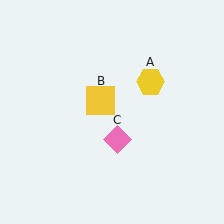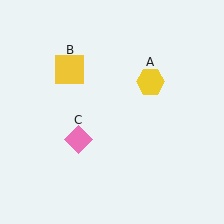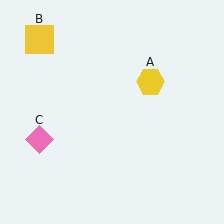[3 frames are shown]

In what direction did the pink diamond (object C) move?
The pink diamond (object C) moved left.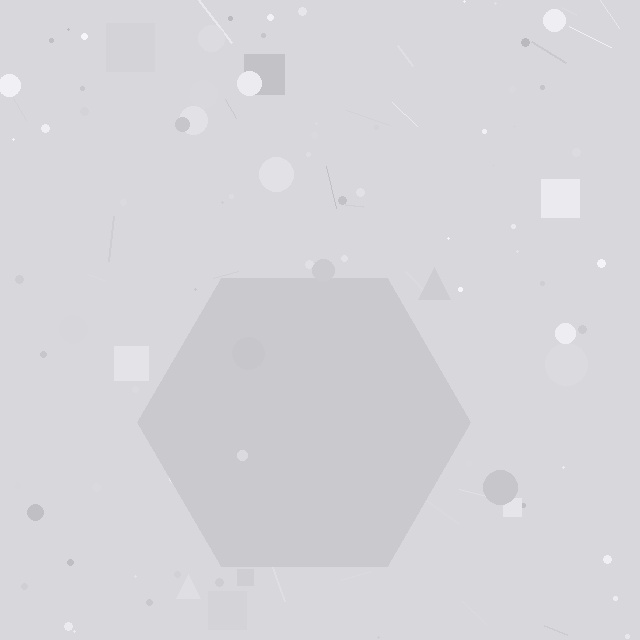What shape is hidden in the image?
A hexagon is hidden in the image.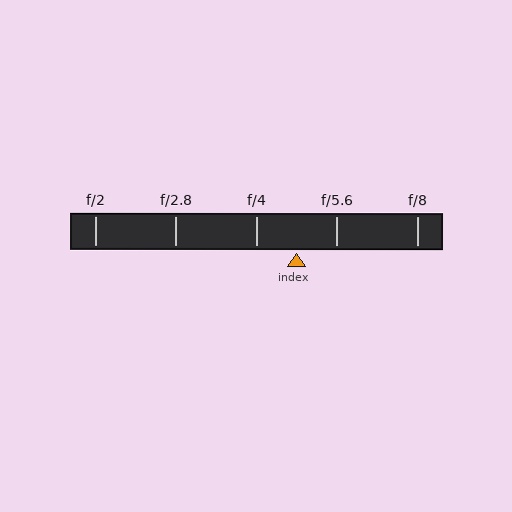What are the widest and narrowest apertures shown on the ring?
The widest aperture shown is f/2 and the narrowest is f/8.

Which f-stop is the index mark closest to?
The index mark is closest to f/4.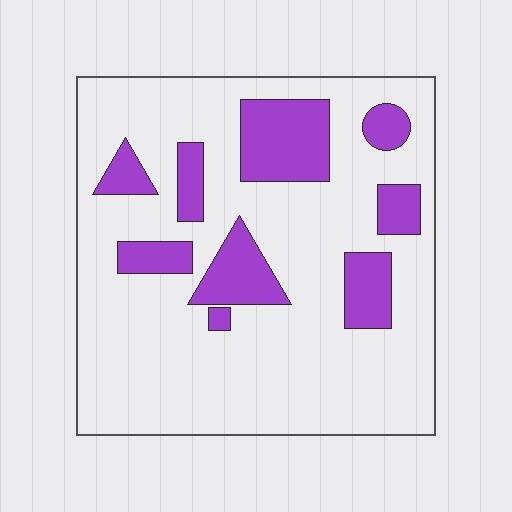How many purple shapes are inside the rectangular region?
9.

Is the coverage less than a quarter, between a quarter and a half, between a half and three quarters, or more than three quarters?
Less than a quarter.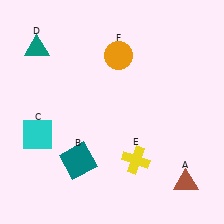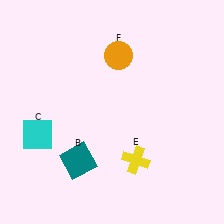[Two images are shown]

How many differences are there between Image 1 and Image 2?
There are 2 differences between the two images.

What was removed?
The brown triangle (A), the teal triangle (D) were removed in Image 2.